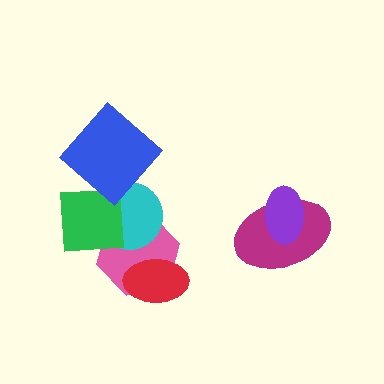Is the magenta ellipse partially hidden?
Yes, it is partially covered by another shape.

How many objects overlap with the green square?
3 objects overlap with the green square.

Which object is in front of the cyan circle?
The green square is in front of the cyan circle.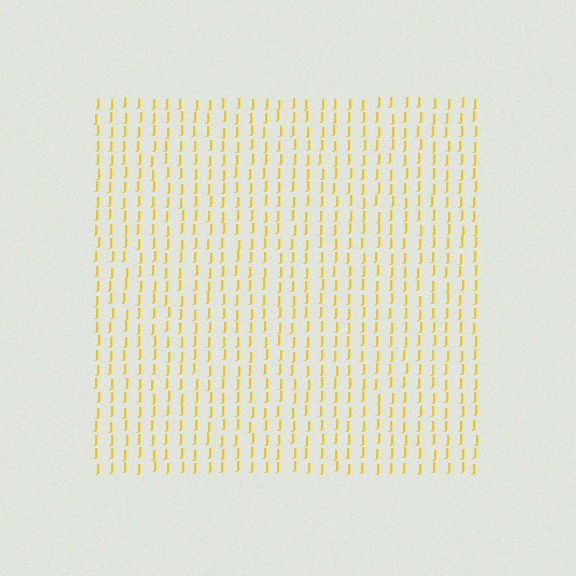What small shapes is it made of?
It is made of small letter J's.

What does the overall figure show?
The overall figure shows a square.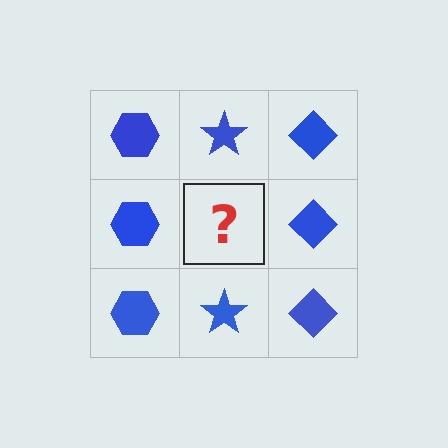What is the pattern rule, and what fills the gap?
The rule is that each column has a consistent shape. The gap should be filled with a blue star.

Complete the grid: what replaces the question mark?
The question mark should be replaced with a blue star.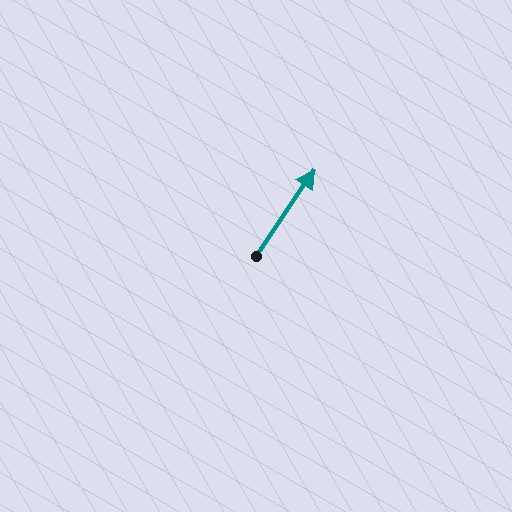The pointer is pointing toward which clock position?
Roughly 1 o'clock.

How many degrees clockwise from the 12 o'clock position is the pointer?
Approximately 34 degrees.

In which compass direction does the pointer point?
Northeast.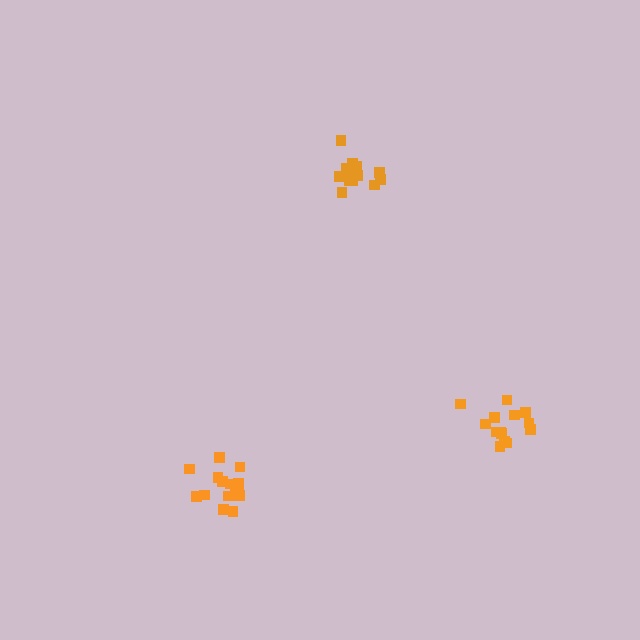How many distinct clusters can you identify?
There are 3 distinct clusters.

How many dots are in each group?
Group 1: 14 dots, Group 2: 14 dots, Group 3: 15 dots (43 total).